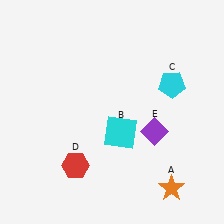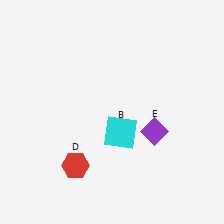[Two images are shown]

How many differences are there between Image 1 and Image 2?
There are 2 differences between the two images.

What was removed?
The cyan pentagon (C), the orange star (A) were removed in Image 2.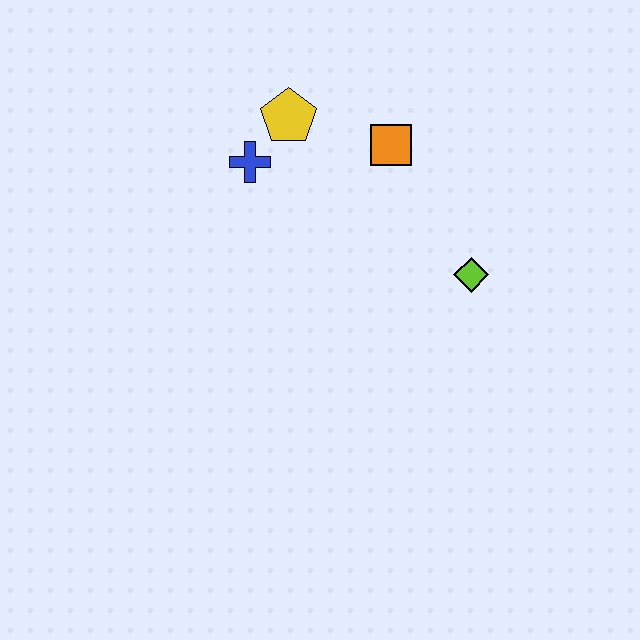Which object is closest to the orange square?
The yellow pentagon is closest to the orange square.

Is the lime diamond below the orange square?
Yes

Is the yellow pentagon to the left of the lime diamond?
Yes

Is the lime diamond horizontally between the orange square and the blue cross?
No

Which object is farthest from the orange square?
The lime diamond is farthest from the orange square.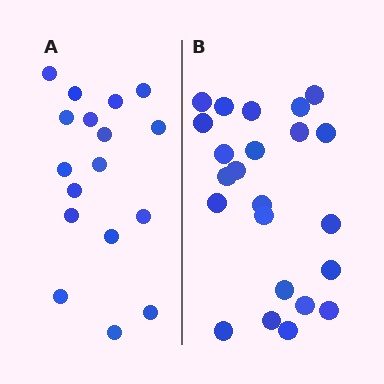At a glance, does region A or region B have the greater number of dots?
Region B (the right region) has more dots.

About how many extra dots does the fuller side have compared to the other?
Region B has about 6 more dots than region A.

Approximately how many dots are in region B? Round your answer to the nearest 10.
About 20 dots. (The exact count is 23, which rounds to 20.)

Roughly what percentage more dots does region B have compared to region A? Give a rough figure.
About 35% more.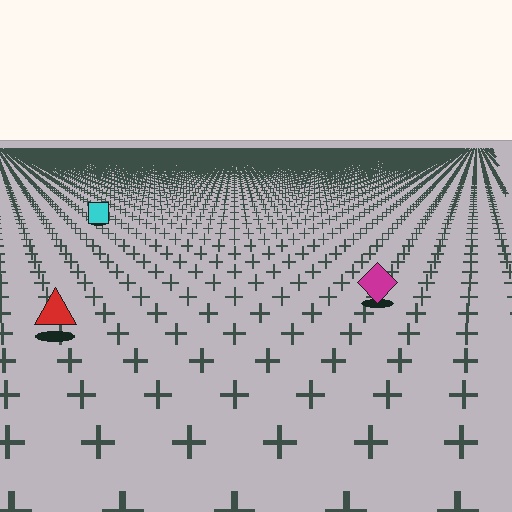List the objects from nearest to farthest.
From nearest to farthest: the red triangle, the magenta diamond, the cyan square.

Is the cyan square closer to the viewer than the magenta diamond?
No. The magenta diamond is closer — you can tell from the texture gradient: the ground texture is coarser near it.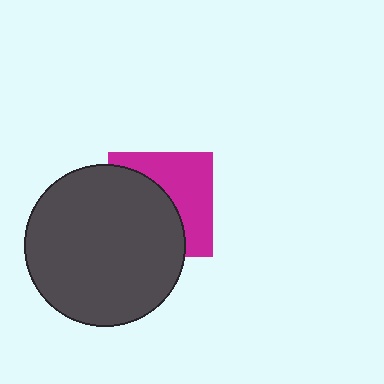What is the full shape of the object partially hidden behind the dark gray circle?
The partially hidden object is a magenta square.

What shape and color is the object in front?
The object in front is a dark gray circle.